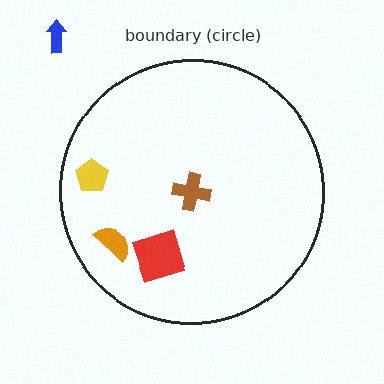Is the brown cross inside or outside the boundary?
Inside.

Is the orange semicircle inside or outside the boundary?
Inside.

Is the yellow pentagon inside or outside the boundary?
Inside.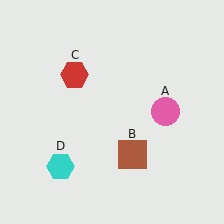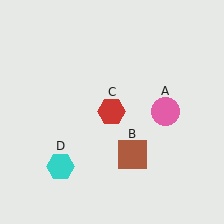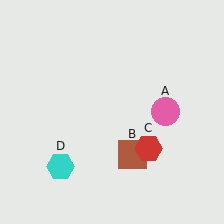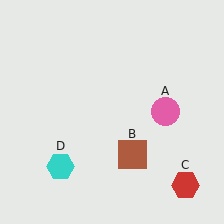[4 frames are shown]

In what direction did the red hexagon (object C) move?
The red hexagon (object C) moved down and to the right.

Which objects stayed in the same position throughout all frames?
Pink circle (object A) and brown square (object B) and cyan hexagon (object D) remained stationary.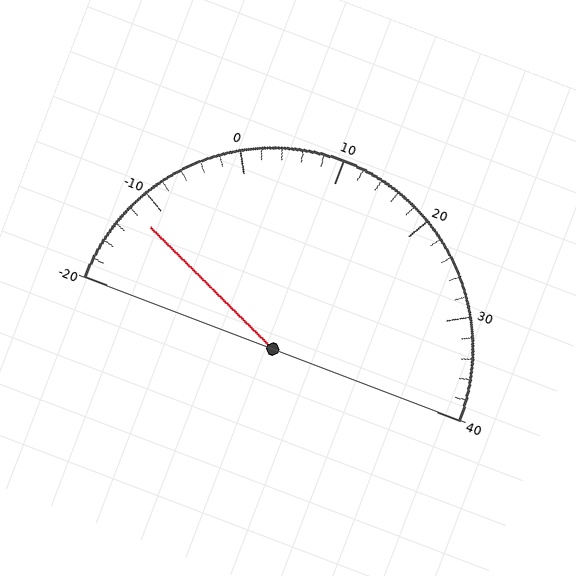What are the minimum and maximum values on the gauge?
The gauge ranges from -20 to 40.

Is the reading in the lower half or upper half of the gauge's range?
The reading is in the lower half of the range (-20 to 40).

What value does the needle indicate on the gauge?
The needle indicates approximately -12.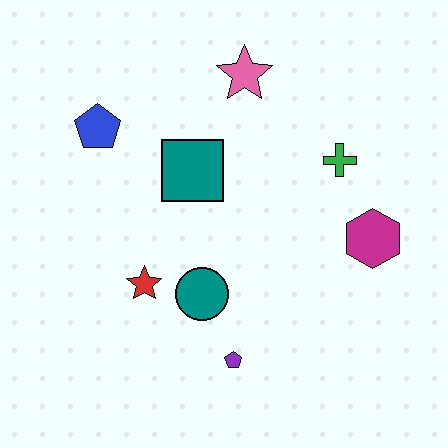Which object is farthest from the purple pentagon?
The pink star is farthest from the purple pentagon.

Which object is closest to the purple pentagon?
The teal circle is closest to the purple pentagon.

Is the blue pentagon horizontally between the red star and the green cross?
No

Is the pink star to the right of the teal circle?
Yes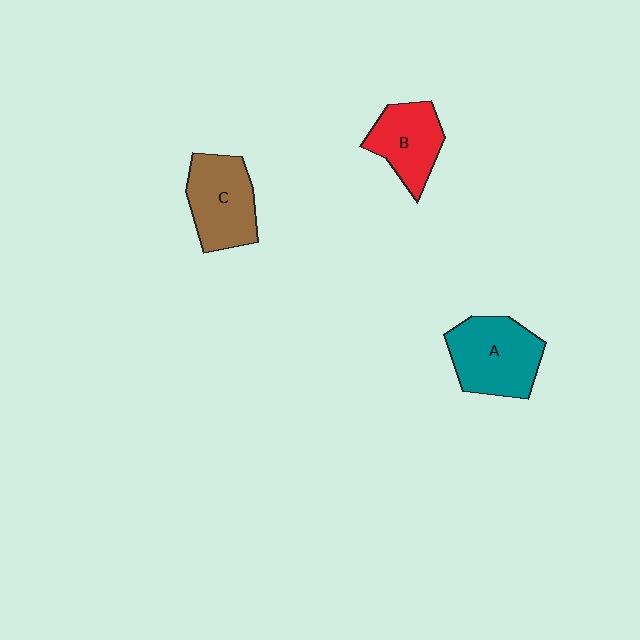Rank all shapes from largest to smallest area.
From largest to smallest: A (teal), C (brown), B (red).